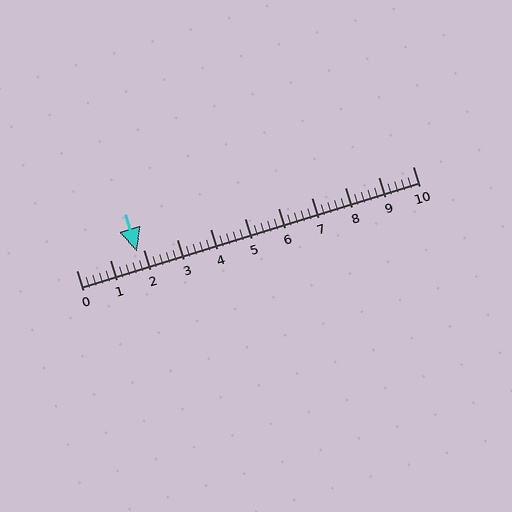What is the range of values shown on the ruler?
The ruler shows values from 0 to 10.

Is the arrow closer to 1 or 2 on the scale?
The arrow is closer to 2.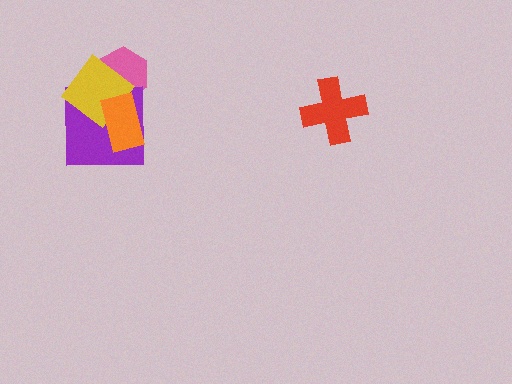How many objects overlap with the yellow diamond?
3 objects overlap with the yellow diamond.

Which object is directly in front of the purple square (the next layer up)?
The yellow diamond is directly in front of the purple square.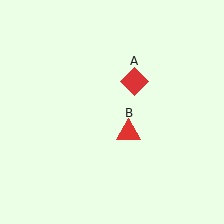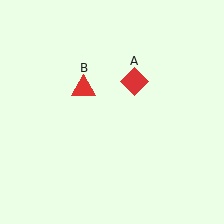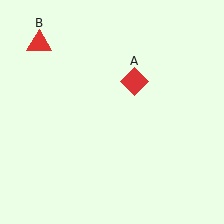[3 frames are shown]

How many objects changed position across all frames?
1 object changed position: red triangle (object B).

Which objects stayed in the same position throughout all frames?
Red diamond (object A) remained stationary.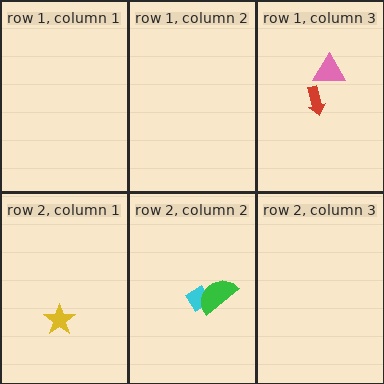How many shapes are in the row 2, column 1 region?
1.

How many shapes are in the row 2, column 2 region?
2.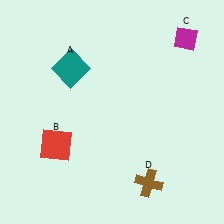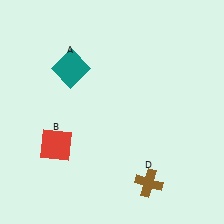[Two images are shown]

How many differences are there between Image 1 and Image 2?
There is 1 difference between the two images.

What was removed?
The magenta diamond (C) was removed in Image 2.